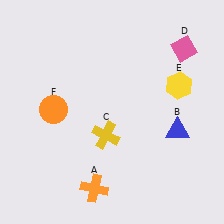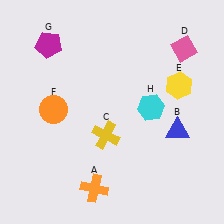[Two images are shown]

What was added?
A magenta pentagon (G), a cyan hexagon (H) were added in Image 2.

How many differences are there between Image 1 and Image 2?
There are 2 differences between the two images.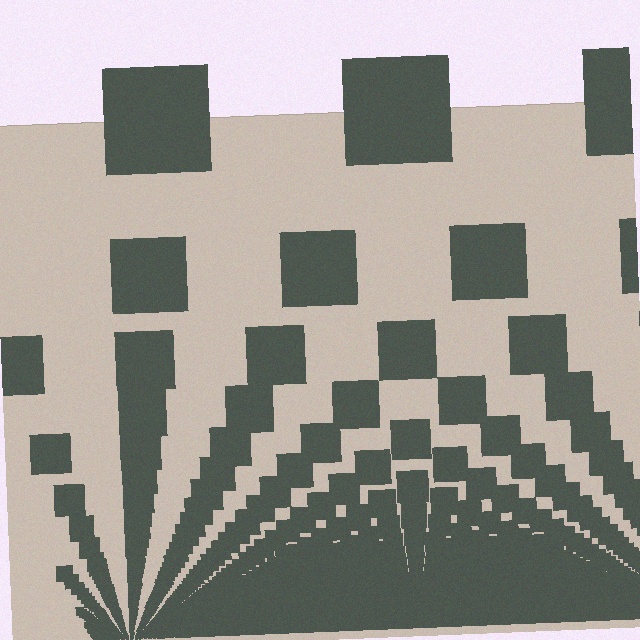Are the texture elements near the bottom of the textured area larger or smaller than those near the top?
Smaller. The gradient is inverted — elements near the bottom are smaller and denser.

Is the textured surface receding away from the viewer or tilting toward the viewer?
The surface appears to tilt toward the viewer. Texture elements get larger and sparser toward the top.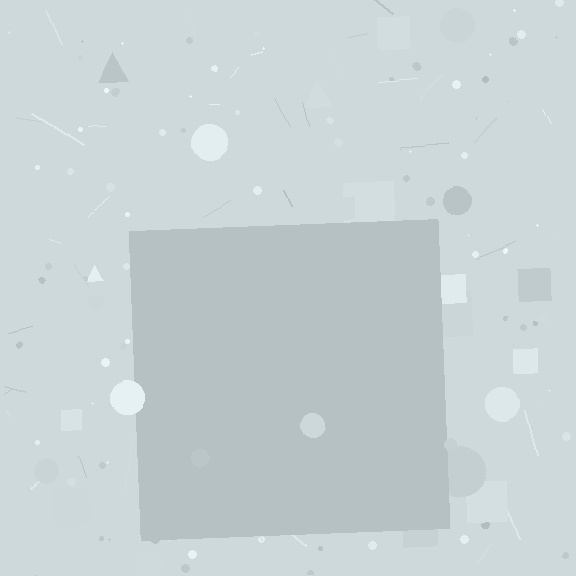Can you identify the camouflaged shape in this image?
The camouflaged shape is a square.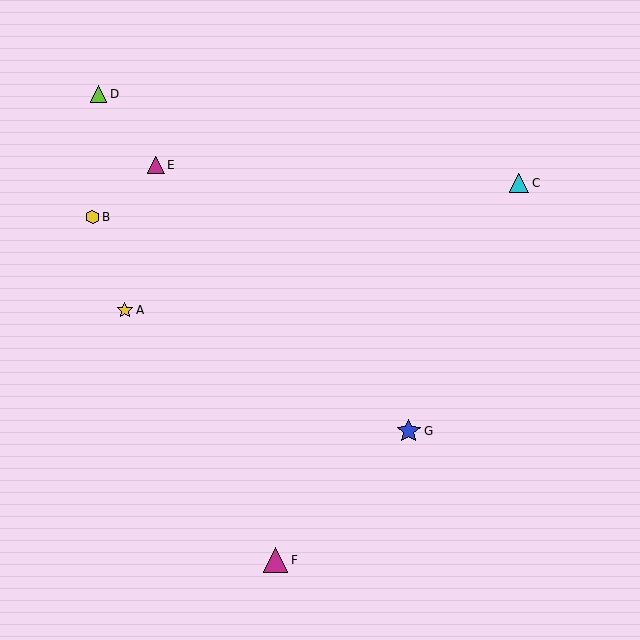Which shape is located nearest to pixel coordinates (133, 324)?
The yellow star (labeled A) at (125, 310) is nearest to that location.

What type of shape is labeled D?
Shape D is a lime triangle.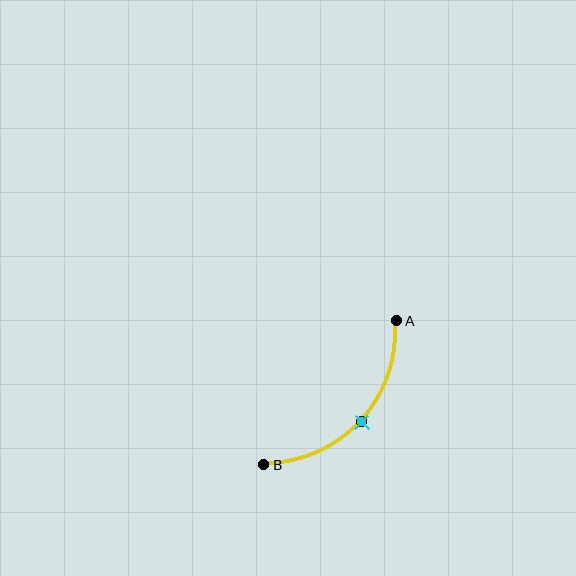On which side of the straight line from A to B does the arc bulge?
The arc bulges below and to the right of the straight line connecting A and B.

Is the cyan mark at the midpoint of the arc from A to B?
Yes. The cyan mark lies on the arc at equal arc-length from both A and B — it is the arc midpoint.